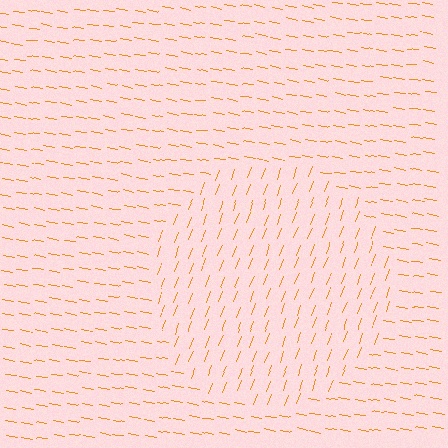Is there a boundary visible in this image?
Yes, there is a texture boundary formed by a change in line orientation.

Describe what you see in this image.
The image is filled with small orange line segments. A circle region in the image has lines oriented differently from the surrounding lines, creating a visible texture boundary.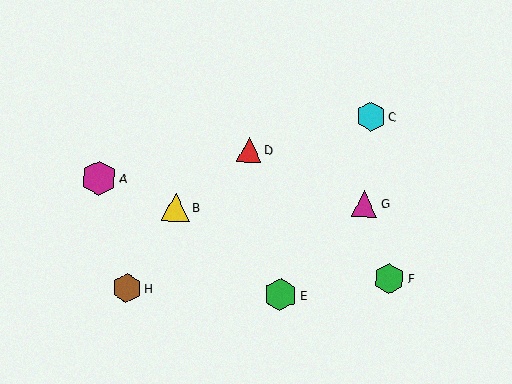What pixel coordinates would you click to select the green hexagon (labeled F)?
Click at (389, 279) to select the green hexagon F.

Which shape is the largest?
The magenta hexagon (labeled A) is the largest.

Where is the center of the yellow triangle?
The center of the yellow triangle is at (175, 207).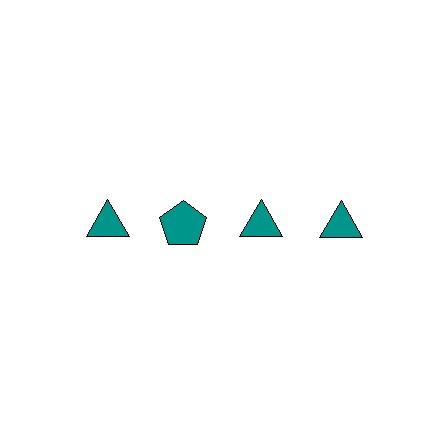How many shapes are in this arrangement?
There are 4 shapes arranged in a grid pattern.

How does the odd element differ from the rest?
It has a different shape: pentagon instead of triangle.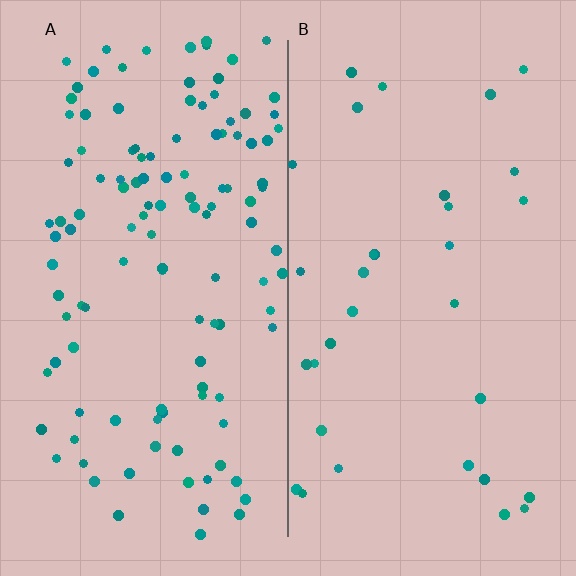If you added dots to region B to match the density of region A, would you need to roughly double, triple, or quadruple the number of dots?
Approximately quadruple.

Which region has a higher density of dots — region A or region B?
A (the left).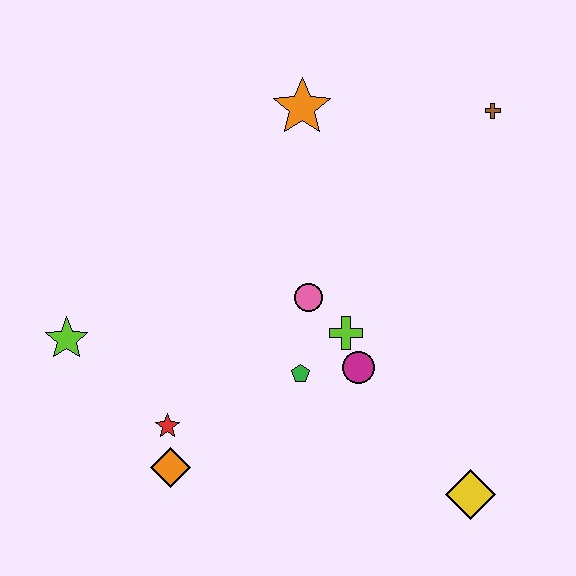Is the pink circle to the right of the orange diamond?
Yes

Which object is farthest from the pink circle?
The brown cross is farthest from the pink circle.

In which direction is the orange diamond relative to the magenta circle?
The orange diamond is to the left of the magenta circle.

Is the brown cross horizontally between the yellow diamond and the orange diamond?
No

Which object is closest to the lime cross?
The magenta circle is closest to the lime cross.